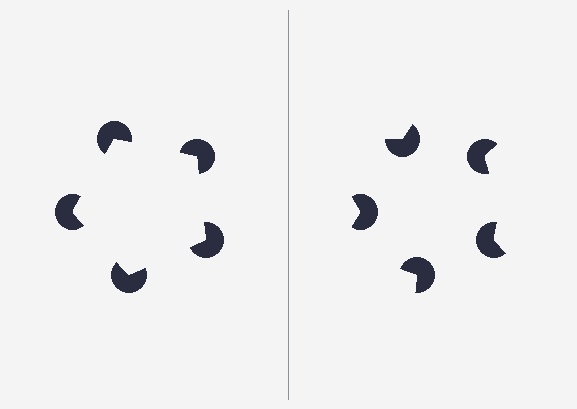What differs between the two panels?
The pac-man discs are positioned identically on both sides; only the wedge orientations differ. On the left they align to a pentagon; on the right they are misaligned.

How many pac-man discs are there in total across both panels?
10 — 5 on each side.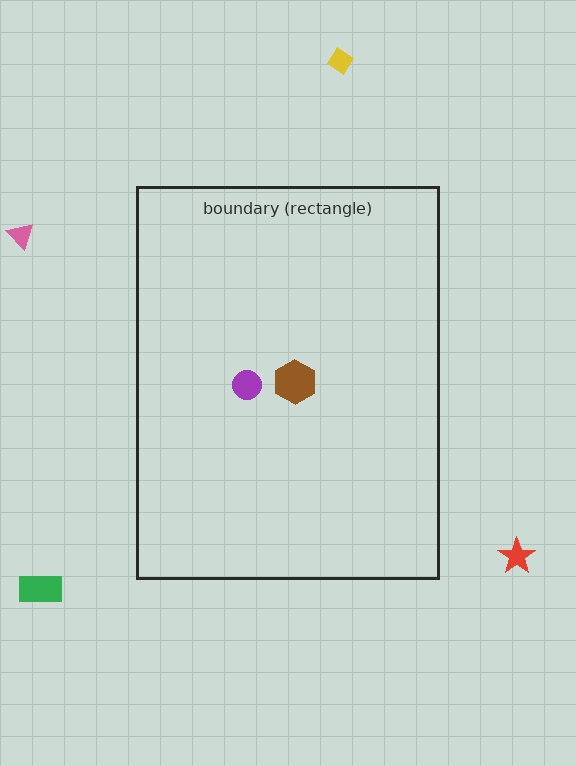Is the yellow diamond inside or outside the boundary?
Outside.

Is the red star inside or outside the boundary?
Outside.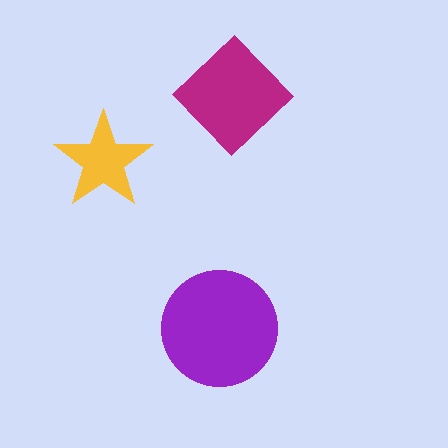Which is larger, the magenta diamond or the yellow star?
The magenta diamond.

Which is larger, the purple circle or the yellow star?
The purple circle.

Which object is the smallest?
The yellow star.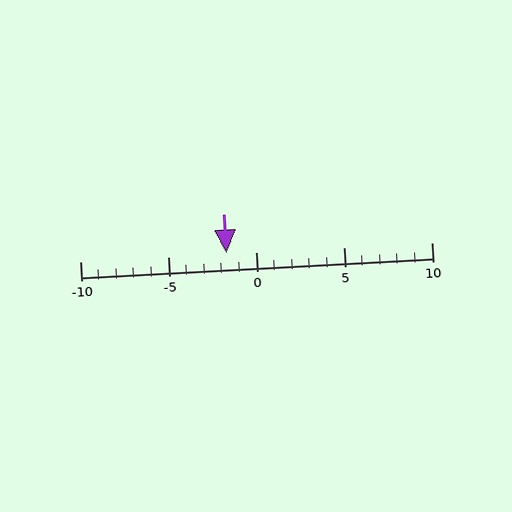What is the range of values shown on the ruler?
The ruler shows values from -10 to 10.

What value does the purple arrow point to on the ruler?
The purple arrow points to approximately -2.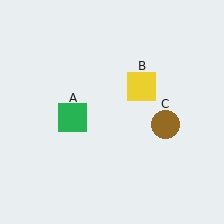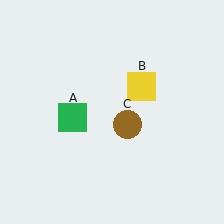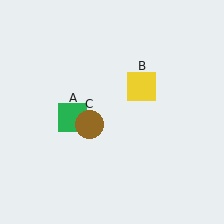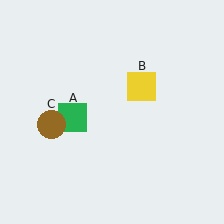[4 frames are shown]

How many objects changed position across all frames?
1 object changed position: brown circle (object C).